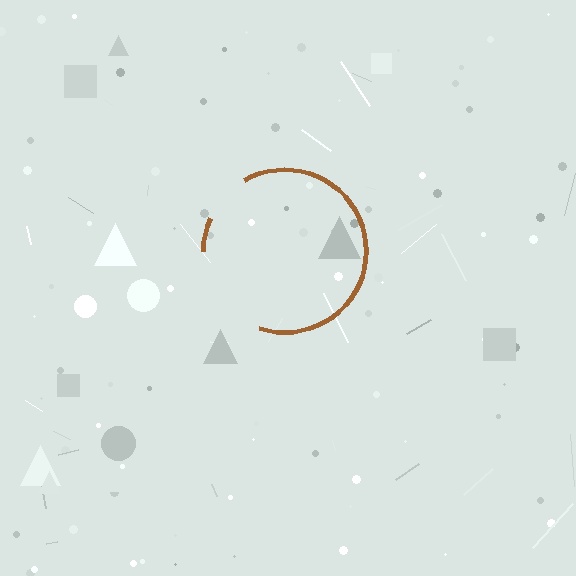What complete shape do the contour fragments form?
The contour fragments form a circle.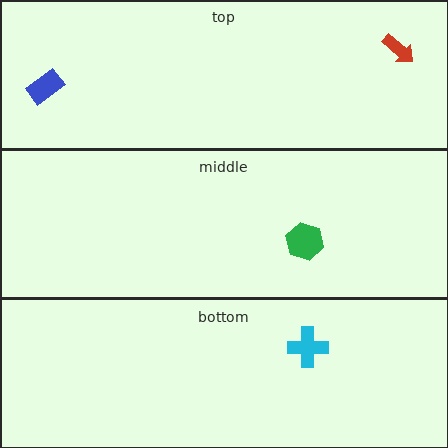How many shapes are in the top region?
2.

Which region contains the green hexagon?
The middle region.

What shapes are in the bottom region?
The cyan cross.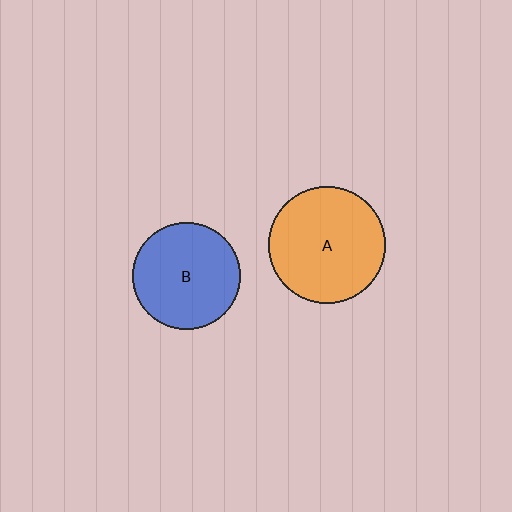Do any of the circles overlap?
No, none of the circles overlap.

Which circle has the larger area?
Circle A (orange).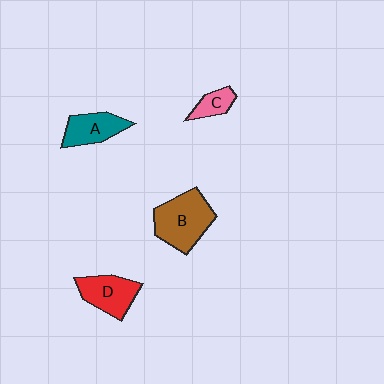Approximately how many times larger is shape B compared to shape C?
Approximately 2.8 times.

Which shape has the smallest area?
Shape C (pink).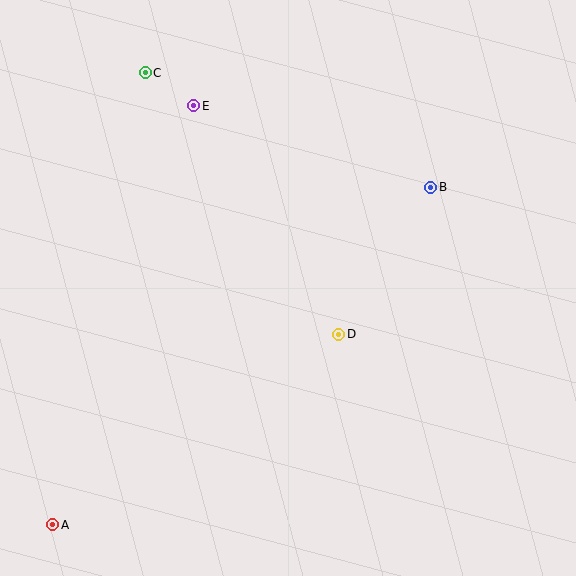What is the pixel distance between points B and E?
The distance between B and E is 250 pixels.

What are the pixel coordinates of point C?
Point C is at (145, 73).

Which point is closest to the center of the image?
Point D at (339, 334) is closest to the center.